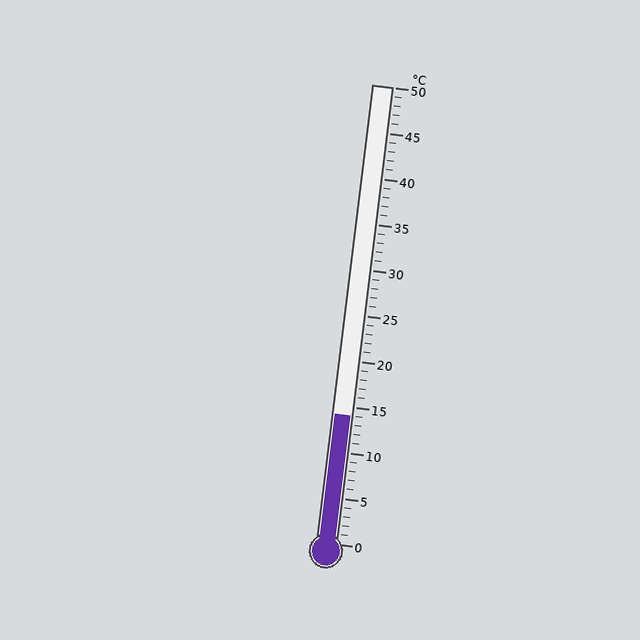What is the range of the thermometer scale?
The thermometer scale ranges from 0°C to 50°C.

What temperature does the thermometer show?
The thermometer shows approximately 14°C.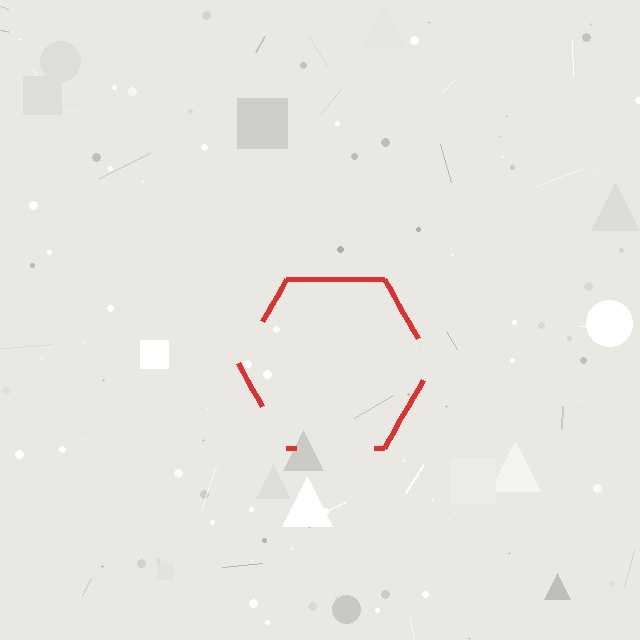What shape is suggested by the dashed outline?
The dashed outline suggests a hexagon.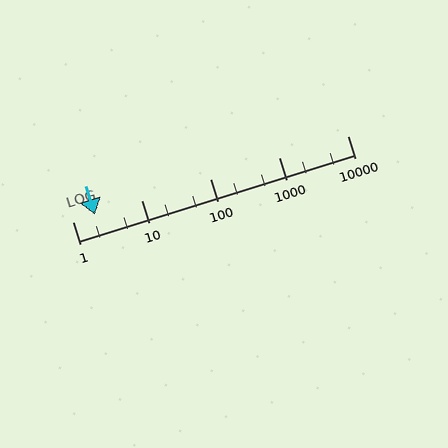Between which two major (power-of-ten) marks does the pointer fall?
The pointer is between 1 and 10.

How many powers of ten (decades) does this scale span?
The scale spans 4 decades, from 1 to 10000.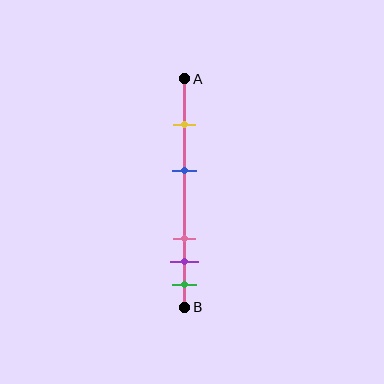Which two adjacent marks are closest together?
The purple and green marks are the closest adjacent pair.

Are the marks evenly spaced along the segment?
No, the marks are not evenly spaced.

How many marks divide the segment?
There are 5 marks dividing the segment.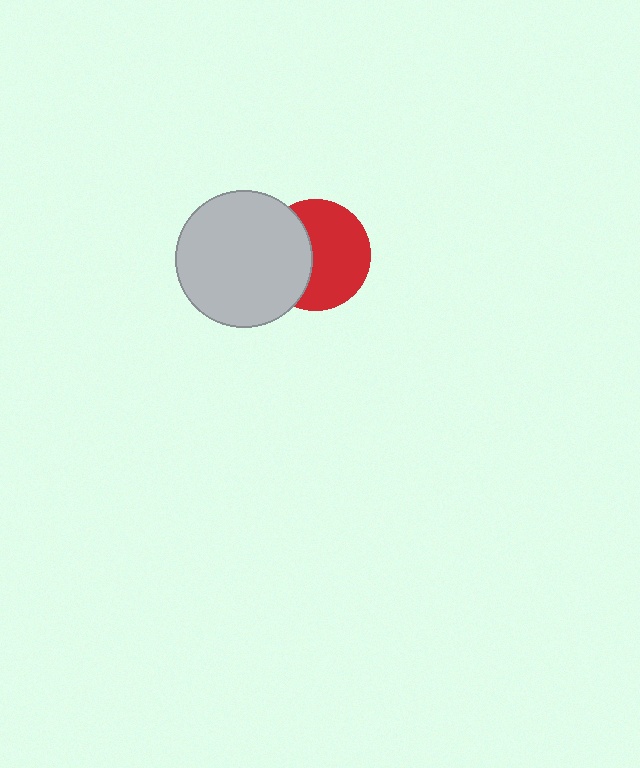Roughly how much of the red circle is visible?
About half of it is visible (roughly 62%).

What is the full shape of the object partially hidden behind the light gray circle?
The partially hidden object is a red circle.